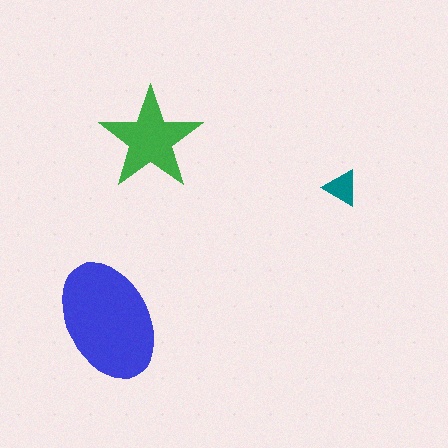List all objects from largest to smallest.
The blue ellipse, the green star, the teal triangle.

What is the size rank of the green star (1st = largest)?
2nd.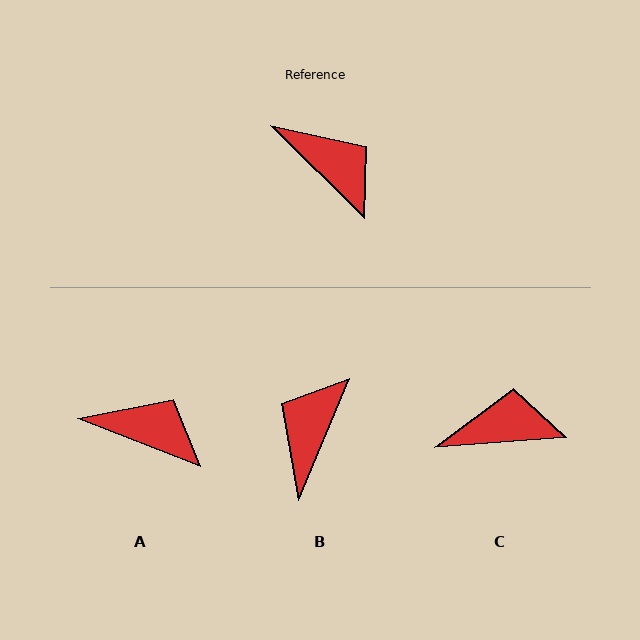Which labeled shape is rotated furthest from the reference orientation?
B, about 112 degrees away.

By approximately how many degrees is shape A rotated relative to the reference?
Approximately 24 degrees counter-clockwise.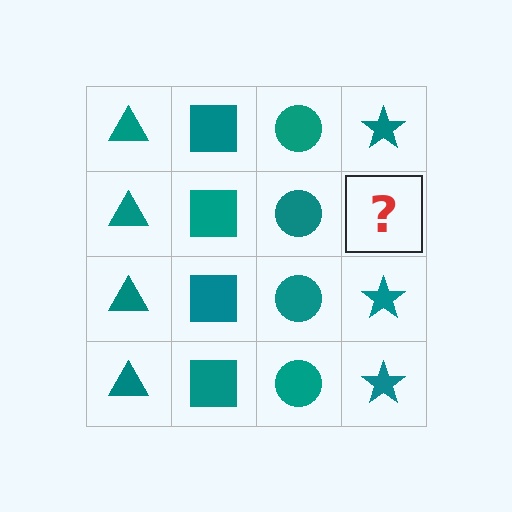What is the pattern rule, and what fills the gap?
The rule is that each column has a consistent shape. The gap should be filled with a teal star.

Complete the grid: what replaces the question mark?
The question mark should be replaced with a teal star.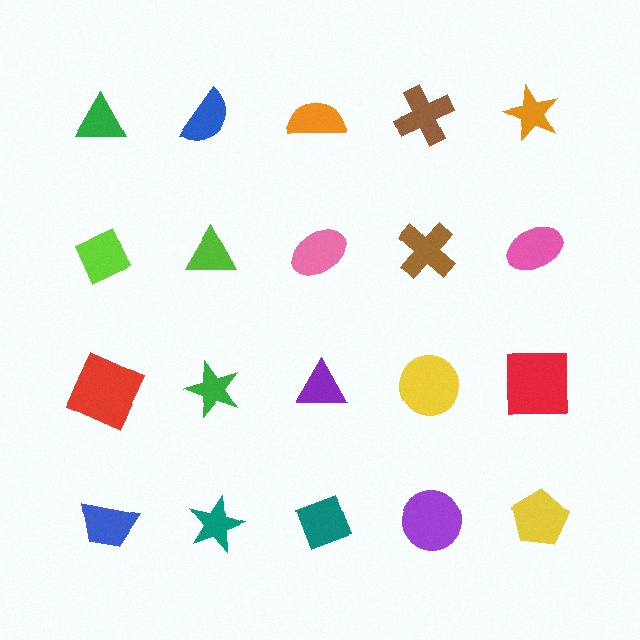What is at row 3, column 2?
A green star.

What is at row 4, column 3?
A teal diamond.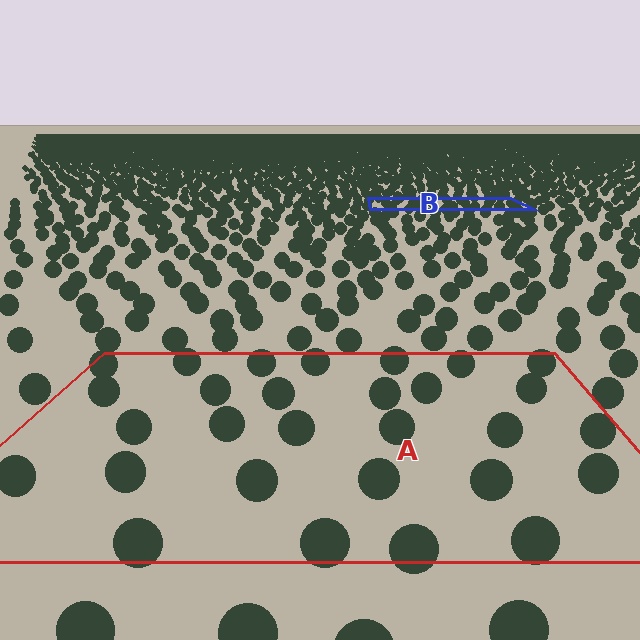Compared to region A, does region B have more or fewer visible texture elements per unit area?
Region B has more texture elements per unit area — they are packed more densely because it is farther away.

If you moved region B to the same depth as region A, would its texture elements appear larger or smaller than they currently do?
They would appear larger. At a closer depth, the same texture elements are projected at a bigger on-screen size.